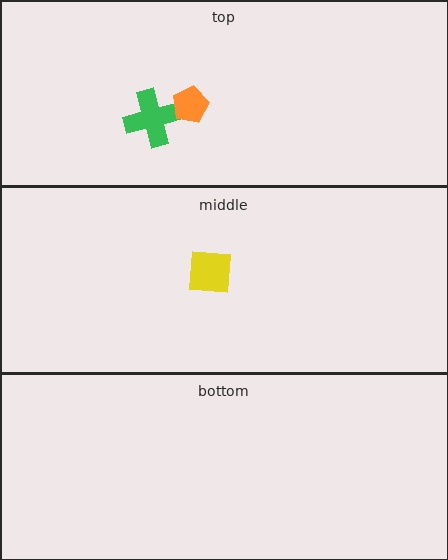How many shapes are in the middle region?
1.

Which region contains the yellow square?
The middle region.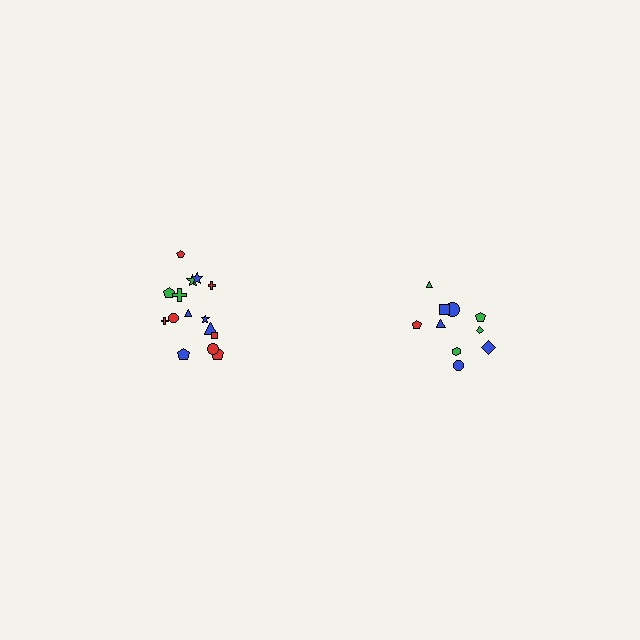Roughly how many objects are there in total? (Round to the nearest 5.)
Roughly 25 objects in total.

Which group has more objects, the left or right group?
The left group.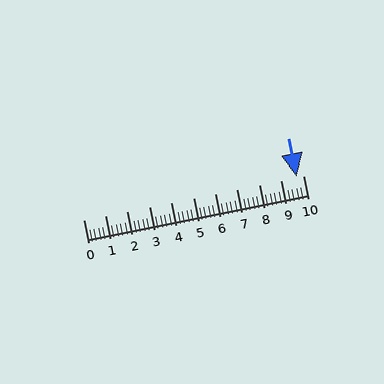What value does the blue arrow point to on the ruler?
The blue arrow points to approximately 9.7.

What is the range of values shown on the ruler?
The ruler shows values from 0 to 10.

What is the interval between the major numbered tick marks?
The major tick marks are spaced 1 units apart.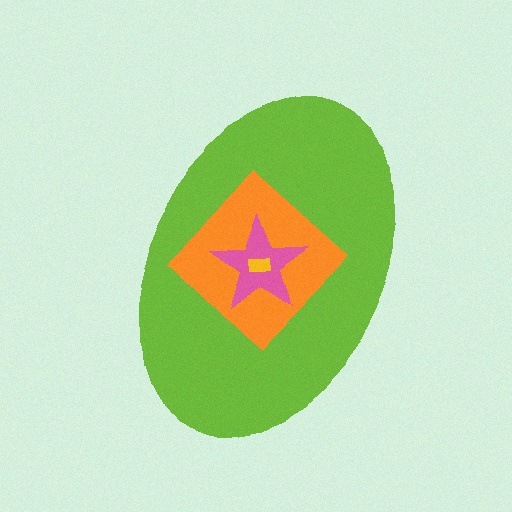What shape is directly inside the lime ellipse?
The orange diamond.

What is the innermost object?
The yellow rectangle.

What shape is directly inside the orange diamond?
The pink star.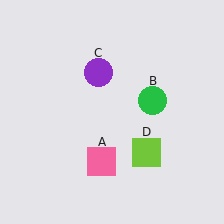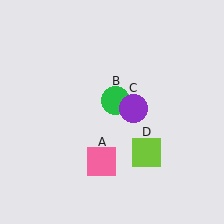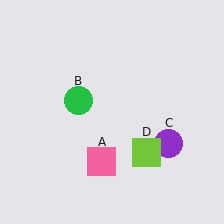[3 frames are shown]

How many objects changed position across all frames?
2 objects changed position: green circle (object B), purple circle (object C).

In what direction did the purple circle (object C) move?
The purple circle (object C) moved down and to the right.